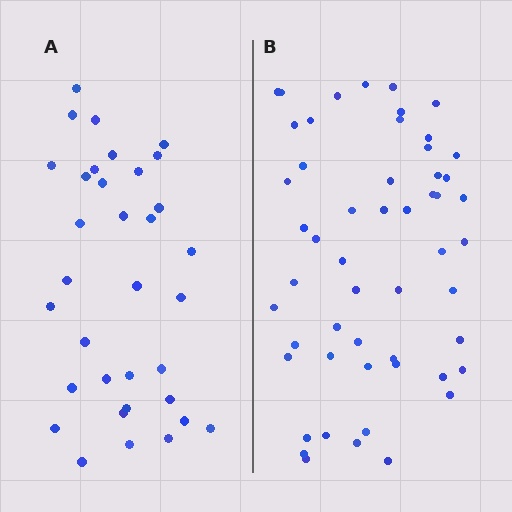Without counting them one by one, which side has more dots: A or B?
Region B (the right region) has more dots.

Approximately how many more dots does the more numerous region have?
Region B has approximately 20 more dots than region A.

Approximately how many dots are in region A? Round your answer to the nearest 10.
About 30 dots. (The exact count is 34, which rounds to 30.)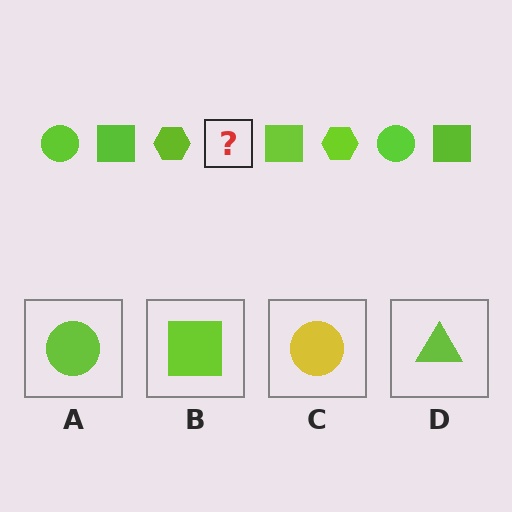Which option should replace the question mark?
Option A.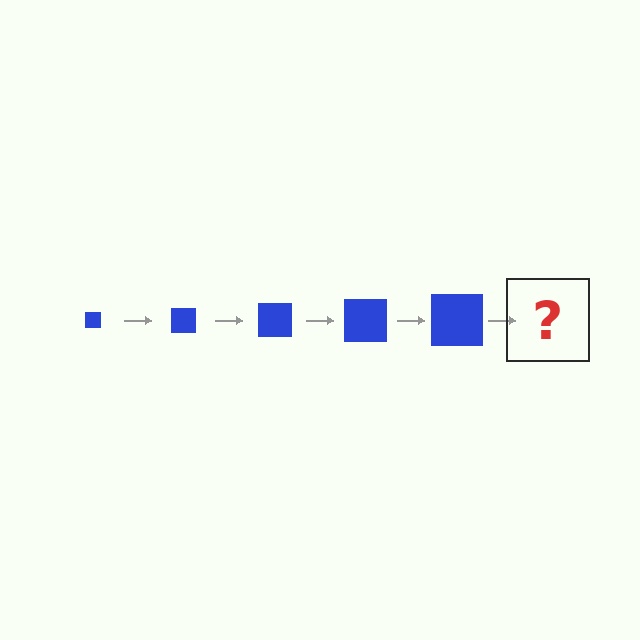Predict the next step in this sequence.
The next step is a blue square, larger than the previous one.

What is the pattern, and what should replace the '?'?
The pattern is that the square gets progressively larger each step. The '?' should be a blue square, larger than the previous one.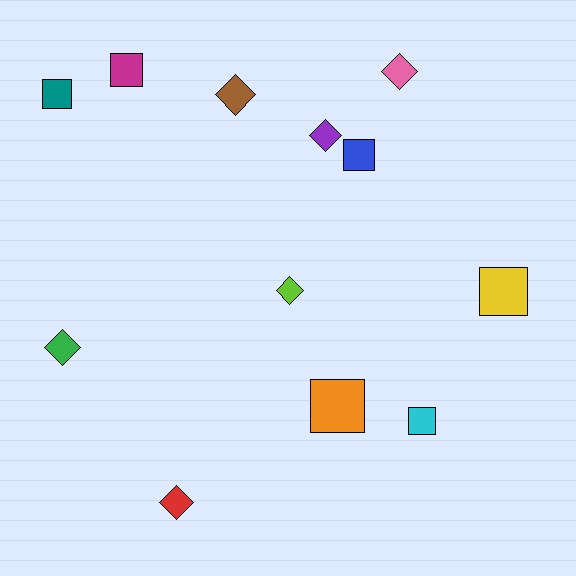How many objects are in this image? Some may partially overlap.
There are 12 objects.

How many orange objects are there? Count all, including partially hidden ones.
There is 1 orange object.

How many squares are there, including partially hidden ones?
There are 6 squares.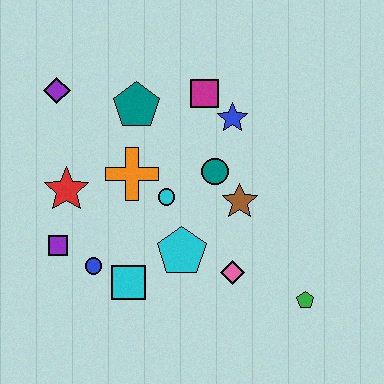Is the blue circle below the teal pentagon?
Yes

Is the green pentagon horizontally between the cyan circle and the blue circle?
No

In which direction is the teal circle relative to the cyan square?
The teal circle is above the cyan square.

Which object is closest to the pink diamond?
The cyan pentagon is closest to the pink diamond.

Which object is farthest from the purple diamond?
The green pentagon is farthest from the purple diamond.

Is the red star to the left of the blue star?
Yes